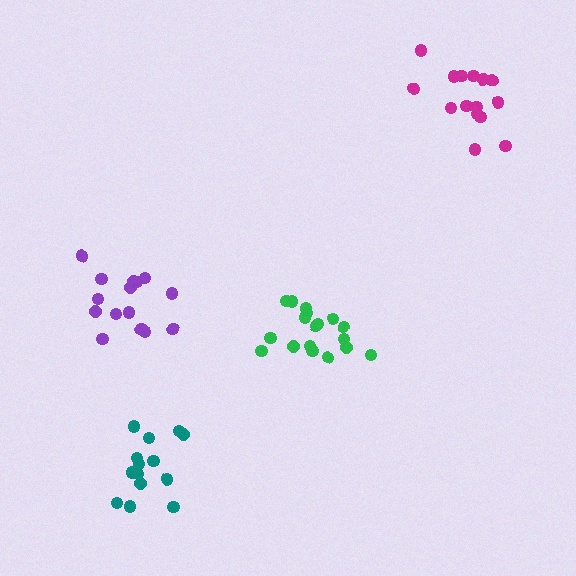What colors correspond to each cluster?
The clusters are colored: magenta, teal, purple, green.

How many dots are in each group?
Group 1: 15 dots, Group 2: 14 dots, Group 3: 15 dots, Group 4: 18 dots (62 total).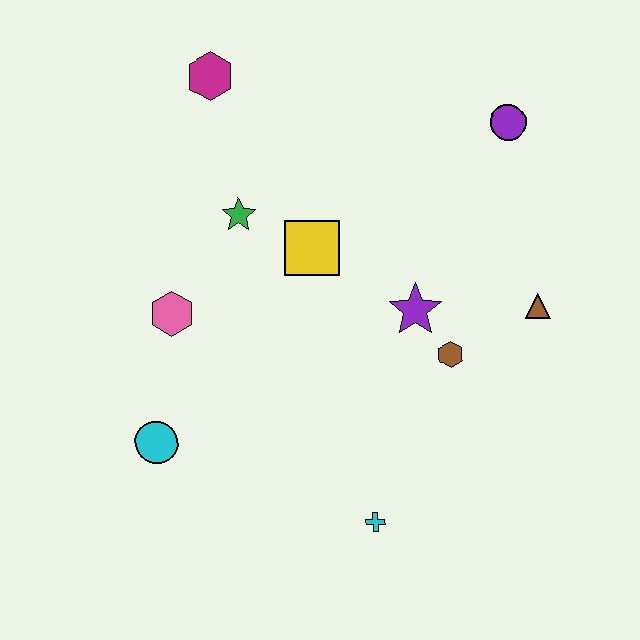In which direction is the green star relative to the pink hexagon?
The green star is above the pink hexagon.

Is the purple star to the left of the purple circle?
Yes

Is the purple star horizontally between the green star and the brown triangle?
Yes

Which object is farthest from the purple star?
The magenta hexagon is farthest from the purple star.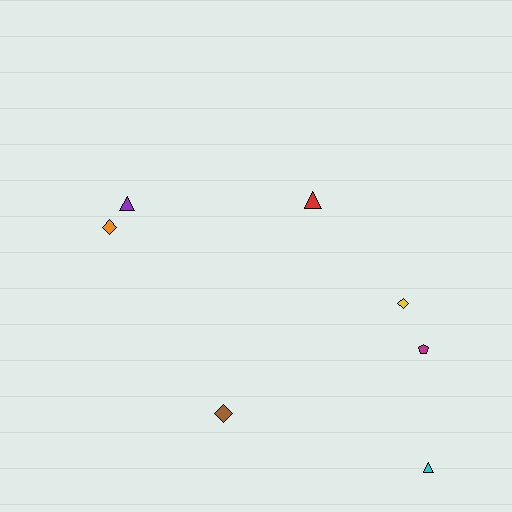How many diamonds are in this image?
There are 3 diamonds.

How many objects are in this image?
There are 7 objects.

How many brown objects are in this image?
There is 1 brown object.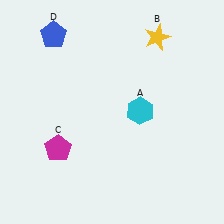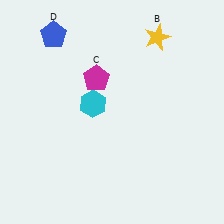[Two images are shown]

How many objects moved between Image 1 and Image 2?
2 objects moved between the two images.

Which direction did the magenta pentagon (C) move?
The magenta pentagon (C) moved up.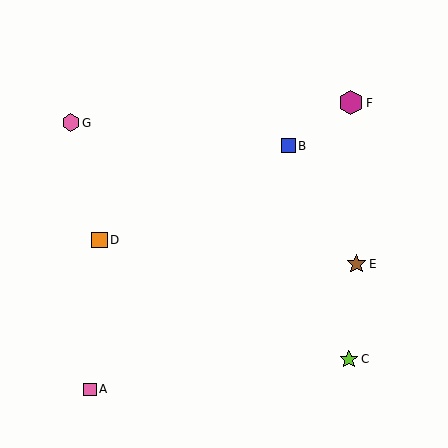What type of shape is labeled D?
Shape D is an orange square.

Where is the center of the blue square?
The center of the blue square is at (289, 146).